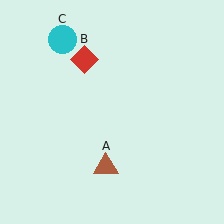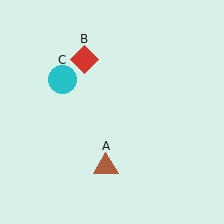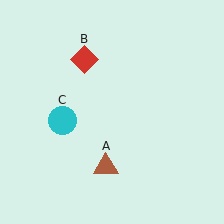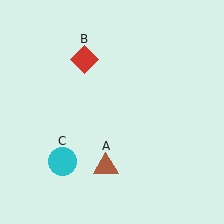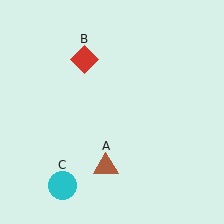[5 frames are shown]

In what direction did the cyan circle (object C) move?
The cyan circle (object C) moved down.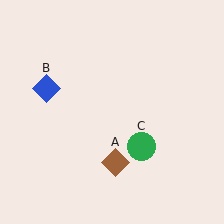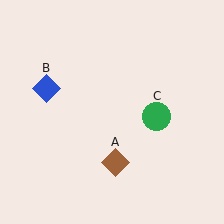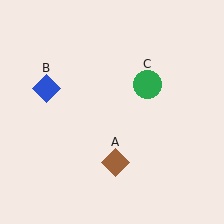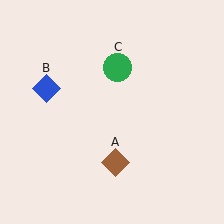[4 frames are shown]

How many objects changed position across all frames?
1 object changed position: green circle (object C).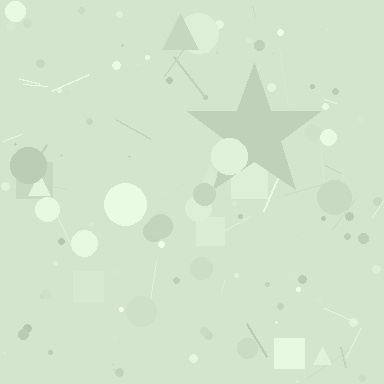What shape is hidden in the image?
A star is hidden in the image.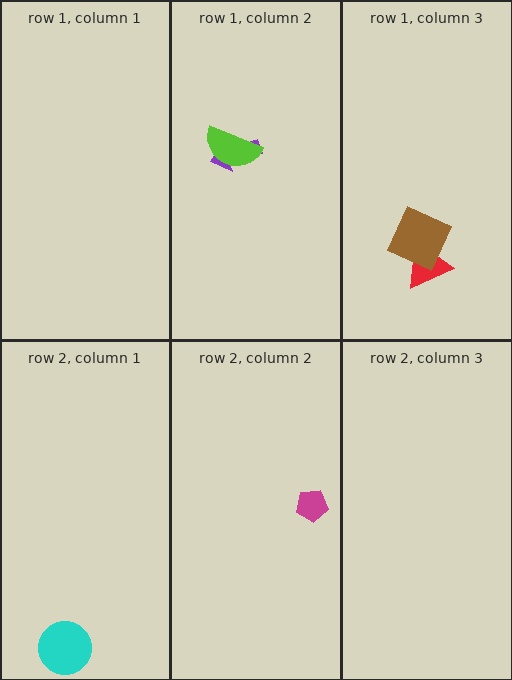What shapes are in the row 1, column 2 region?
The purple arrow, the lime semicircle.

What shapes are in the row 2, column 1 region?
The cyan circle.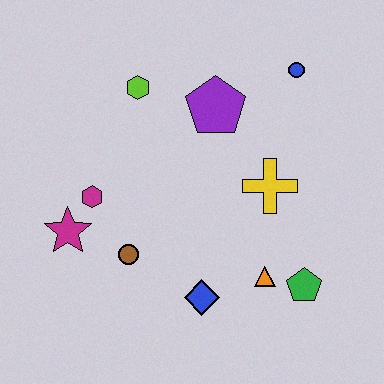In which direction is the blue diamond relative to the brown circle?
The blue diamond is to the right of the brown circle.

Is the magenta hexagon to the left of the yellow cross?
Yes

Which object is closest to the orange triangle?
The green pentagon is closest to the orange triangle.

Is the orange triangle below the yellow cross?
Yes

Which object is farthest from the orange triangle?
The lime hexagon is farthest from the orange triangle.